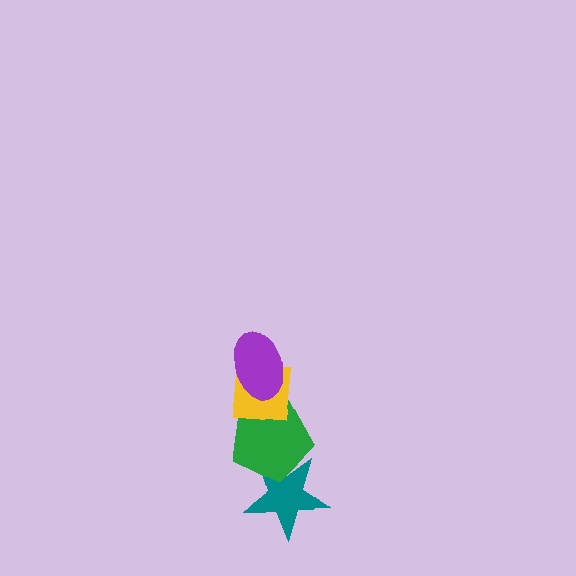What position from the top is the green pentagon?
The green pentagon is 3rd from the top.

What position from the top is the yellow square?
The yellow square is 2nd from the top.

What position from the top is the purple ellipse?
The purple ellipse is 1st from the top.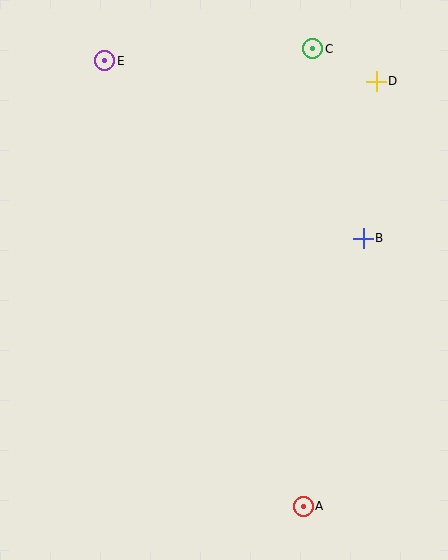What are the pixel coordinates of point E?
Point E is at (105, 61).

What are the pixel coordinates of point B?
Point B is at (363, 238).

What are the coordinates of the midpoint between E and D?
The midpoint between E and D is at (240, 71).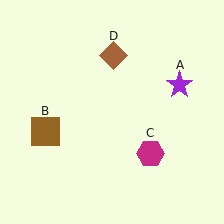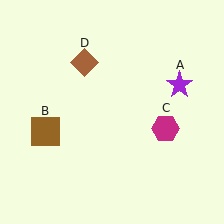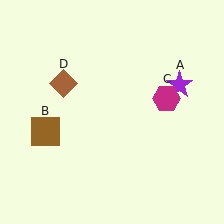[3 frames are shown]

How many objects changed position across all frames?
2 objects changed position: magenta hexagon (object C), brown diamond (object D).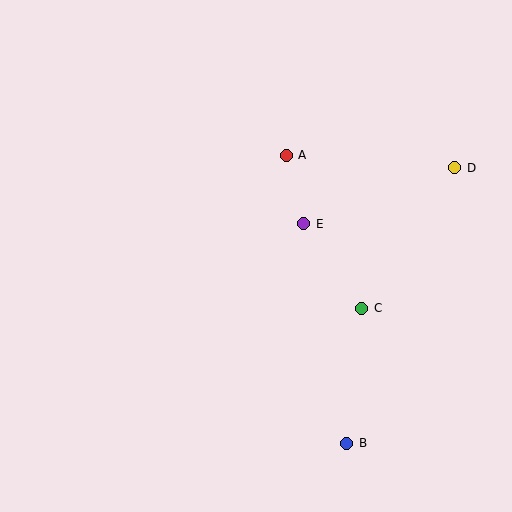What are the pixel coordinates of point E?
Point E is at (304, 224).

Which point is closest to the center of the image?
Point E at (304, 224) is closest to the center.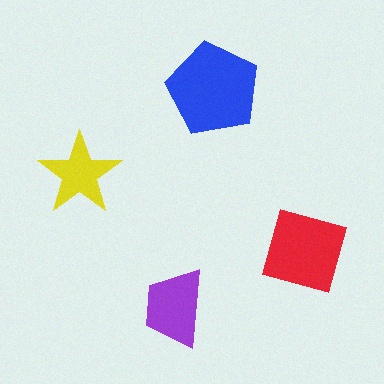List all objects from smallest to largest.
The yellow star, the purple trapezoid, the red diamond, the blue pentagon.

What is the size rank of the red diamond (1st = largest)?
2nd.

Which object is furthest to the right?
The red diamond is rightmost.